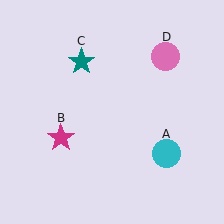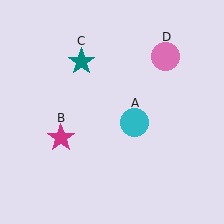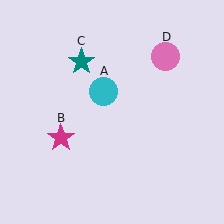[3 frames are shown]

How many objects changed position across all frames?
1 object changed position: cyan circle (object A).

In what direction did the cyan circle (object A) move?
The cyan circle (object A) moved up and to the left.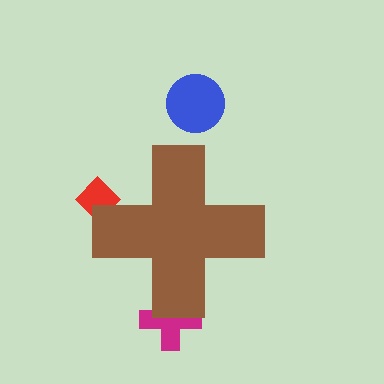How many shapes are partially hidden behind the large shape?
2 shapes are partially hidden.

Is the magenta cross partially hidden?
Yes, the magenta cross is partially hidden behind the brown cross.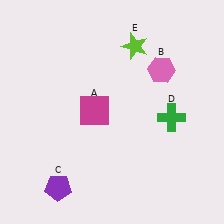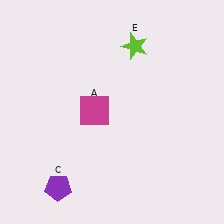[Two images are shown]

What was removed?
The pink hexagon (B), the green cross (D) were removed in Image 2.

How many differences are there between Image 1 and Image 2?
There are 2 differences between the two images.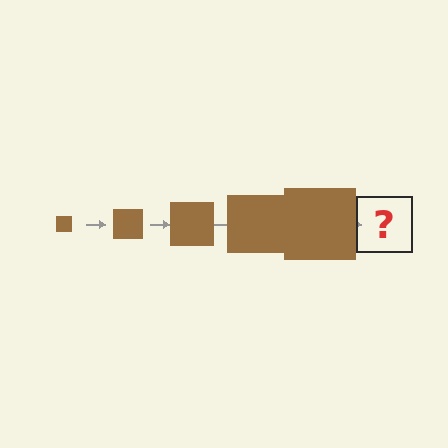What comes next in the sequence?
The next element should be a brown square, larger than the previous one.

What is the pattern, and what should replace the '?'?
The pattern is that the square gets progressively larger each step. The '?' should be a brown square, larger than the previous one.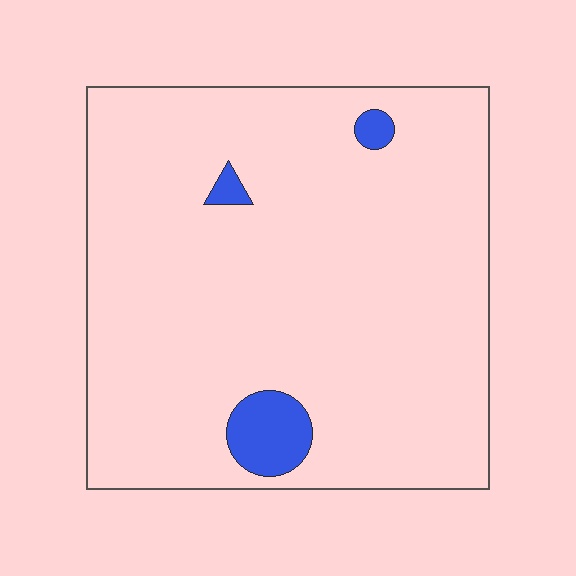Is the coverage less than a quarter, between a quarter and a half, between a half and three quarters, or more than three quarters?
Less than a quarter.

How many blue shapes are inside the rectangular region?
3.